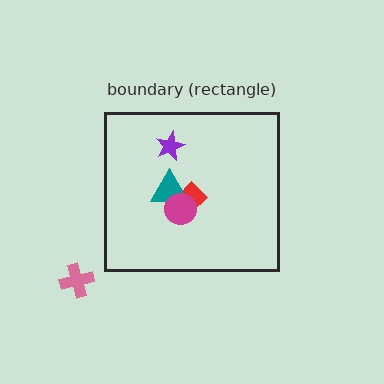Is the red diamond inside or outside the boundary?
Inside.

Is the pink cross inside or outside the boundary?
Outside.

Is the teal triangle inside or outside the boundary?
Inside.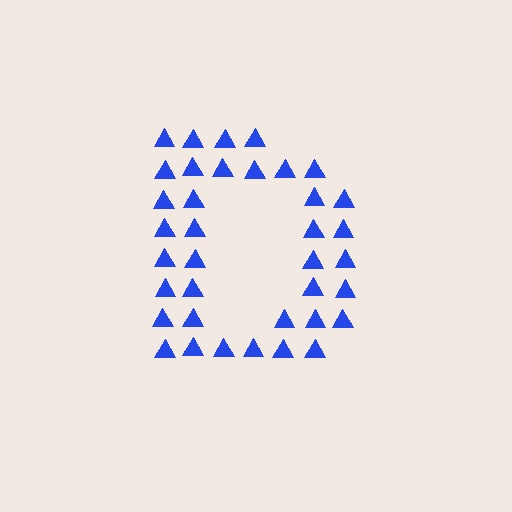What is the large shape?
The large shape is the letter D.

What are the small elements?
The small elements are triangles.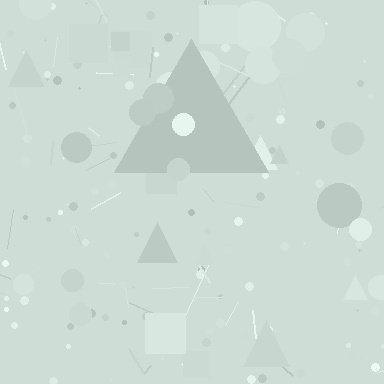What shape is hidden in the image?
A triangle is hidden in the image.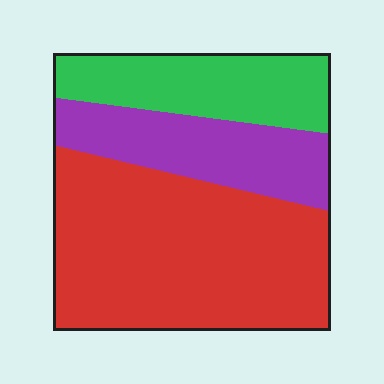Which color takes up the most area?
Red, at roughly 55%.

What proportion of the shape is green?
Green takes up about one quarter (1/4) of the shape.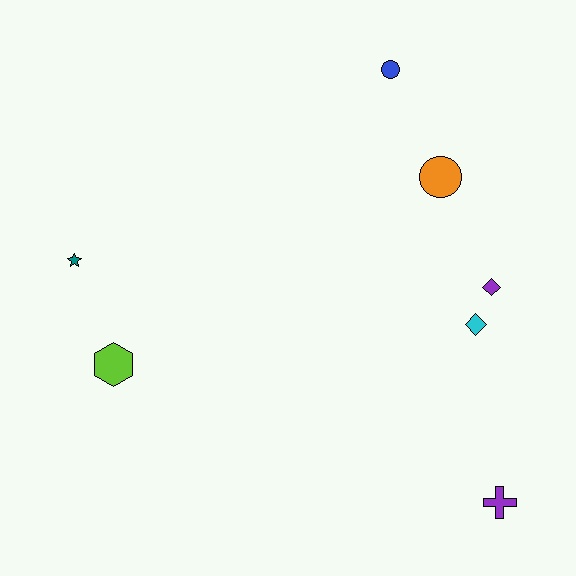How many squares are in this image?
There are no squares.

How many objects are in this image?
There are 7 objects.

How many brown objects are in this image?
There are no brown objects.